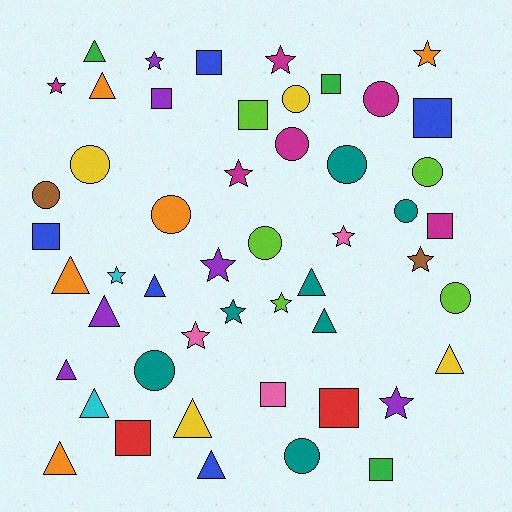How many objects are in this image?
There are 50 objects.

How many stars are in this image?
There are 13 stars.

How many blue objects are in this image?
There are 5 blue objects.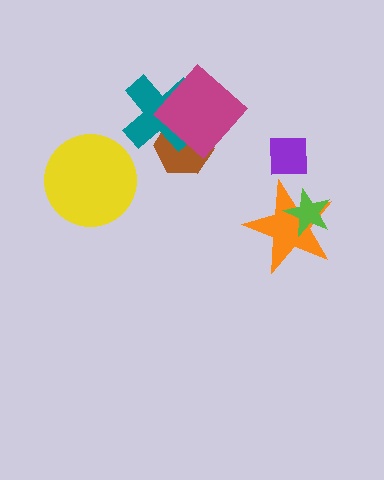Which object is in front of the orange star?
The lime star is in front of the orange star.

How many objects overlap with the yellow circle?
0 objects overlap with the yellow circle.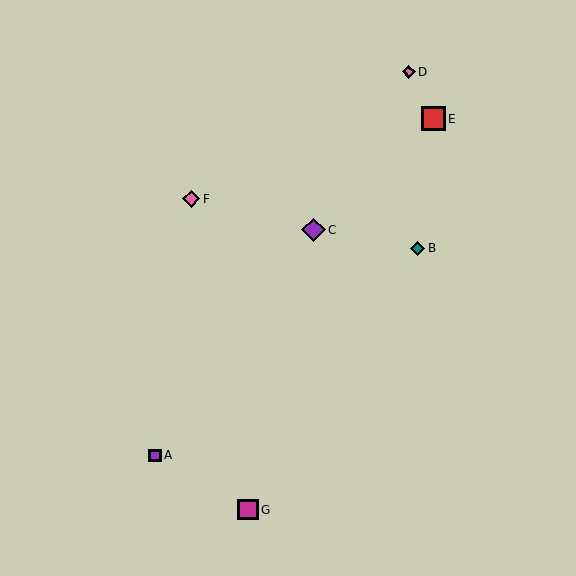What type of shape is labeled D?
Shape D is a pink diamond.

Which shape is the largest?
The red square (labeled E) is the largest.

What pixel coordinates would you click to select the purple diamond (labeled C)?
Click at (313, 230) to select the purple diamond C.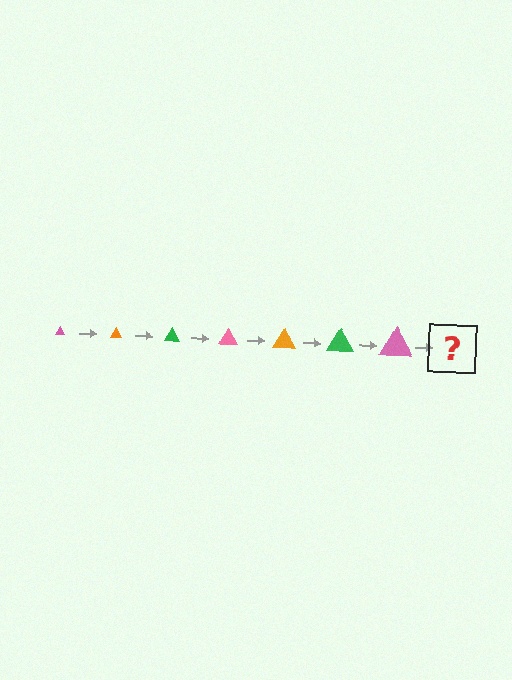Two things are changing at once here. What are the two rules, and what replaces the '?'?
The two rules are that the triangle grows larger each step and the color cycles through pink, orange, and green. The '?' should be an orange triangle, larger than the previous one.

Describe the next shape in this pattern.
It should be an orange triangle, larger than the previous one.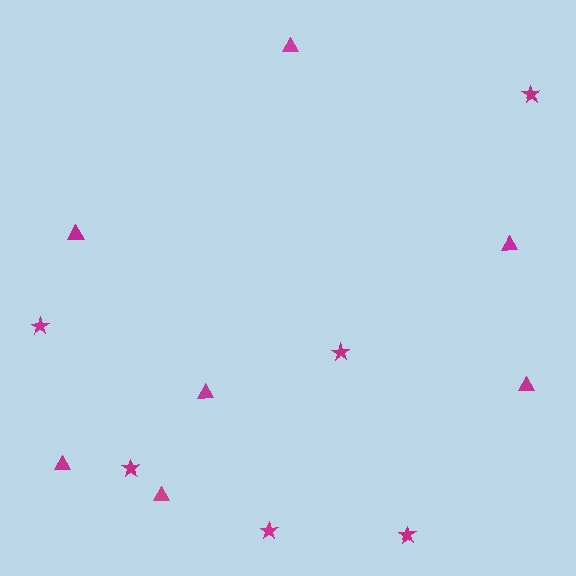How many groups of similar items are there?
There are 2 groups: one group of triangles (7) and one group of stars (6).